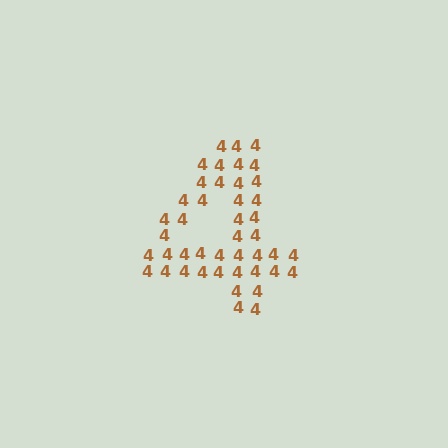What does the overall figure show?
The overall figure shows the digit 4.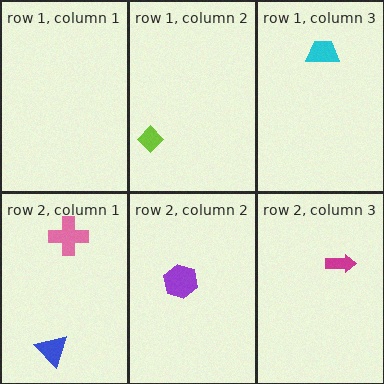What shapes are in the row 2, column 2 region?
The purple hexagon.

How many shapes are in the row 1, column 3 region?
1.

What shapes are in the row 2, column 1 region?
The blue triangle, the pink cross.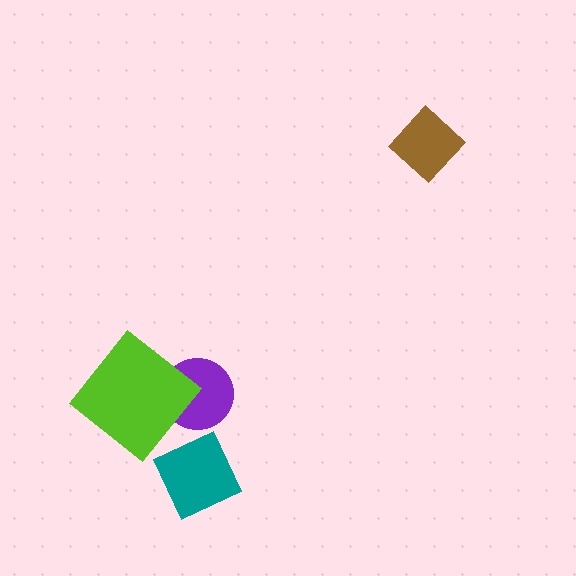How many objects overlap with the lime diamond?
1 object overlaps with the lime diamond.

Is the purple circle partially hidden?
Yes, it is partially covered by another shape.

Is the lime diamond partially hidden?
No, no other shape covers it.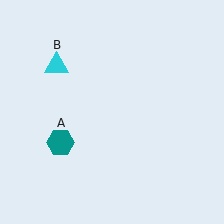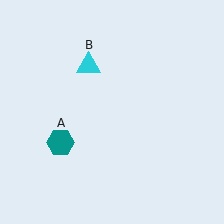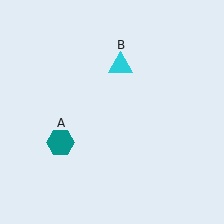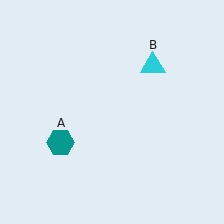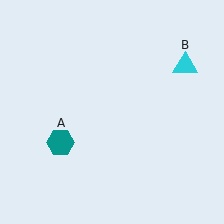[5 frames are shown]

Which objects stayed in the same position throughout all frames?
Teal hexagon (object A) remained stationary.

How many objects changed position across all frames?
1 object changed position: cyan triangle (object B).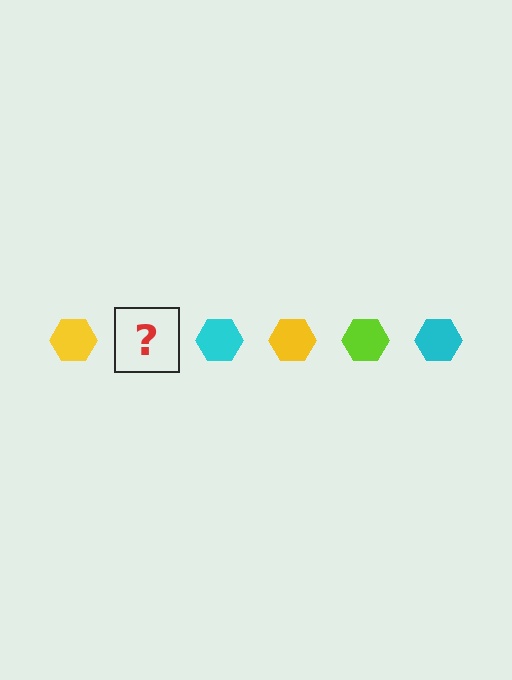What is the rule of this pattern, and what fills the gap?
The rule is that the pattern cycles through yellow, lime, cyan hexagons. The gap should be filled with a lime hexagon.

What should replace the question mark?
The question mark should be replaced with a lime hexagon.